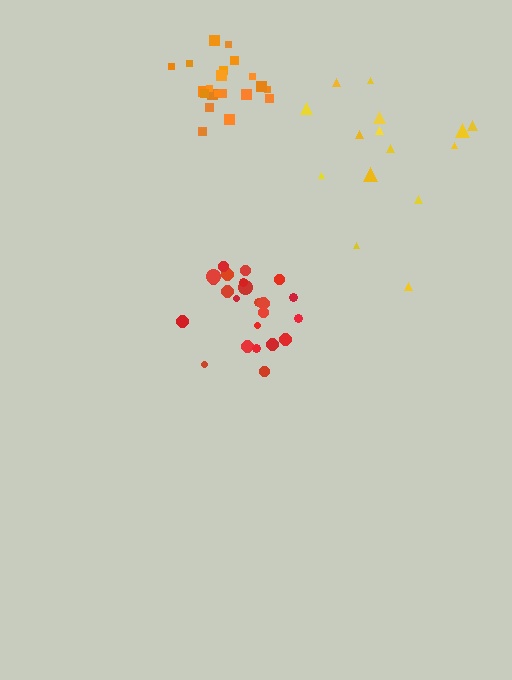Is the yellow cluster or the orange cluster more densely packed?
Orange.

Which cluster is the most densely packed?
Orange.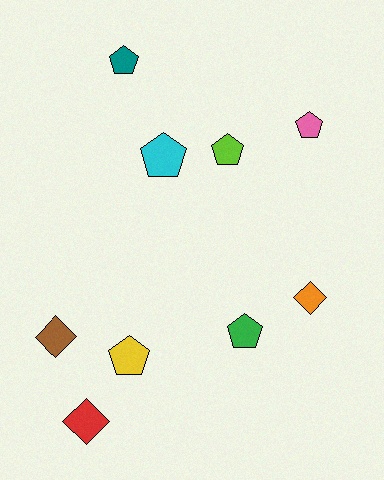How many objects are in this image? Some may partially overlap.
There are 9 objects.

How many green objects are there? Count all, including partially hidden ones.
There is 1 green object.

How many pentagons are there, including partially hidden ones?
There are 6 pentagons.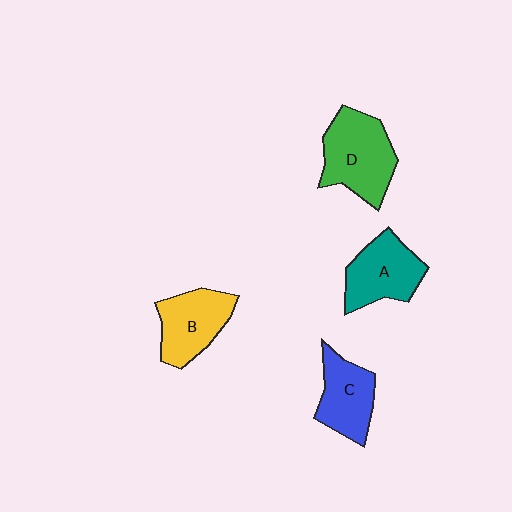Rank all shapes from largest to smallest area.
From largest to smallest: D (green), A (teal), B (yellow), C (blue).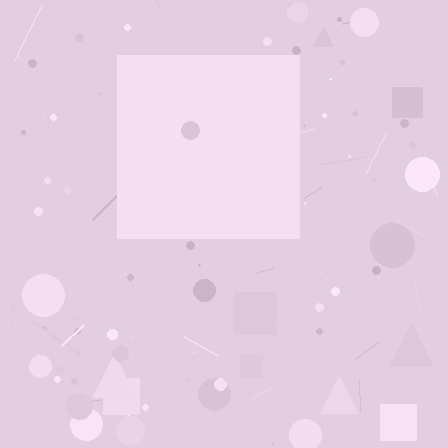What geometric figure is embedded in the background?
A square is embedded in the background.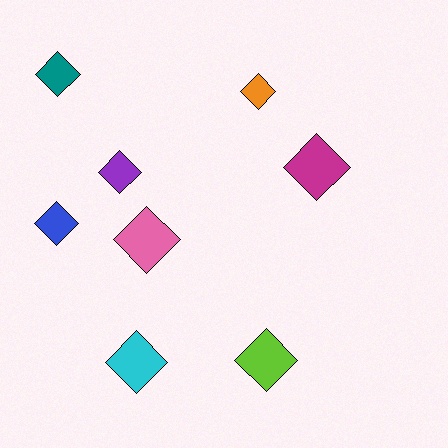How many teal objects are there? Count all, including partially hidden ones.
There is 1 teal object.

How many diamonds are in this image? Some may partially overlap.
There are 8 diamonds.